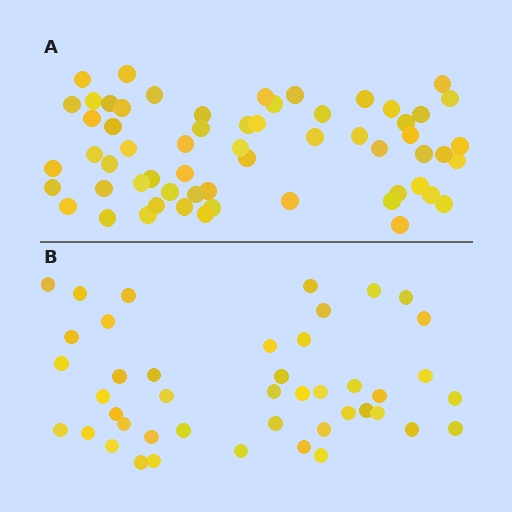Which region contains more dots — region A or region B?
Region A (the top region) has more dots.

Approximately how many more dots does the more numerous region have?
Region A has approximately 15 more dots than region B.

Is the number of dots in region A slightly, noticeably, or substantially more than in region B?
Region A has noticeably more, but not dramatically so. The ratio is roughly 1.4 to 1.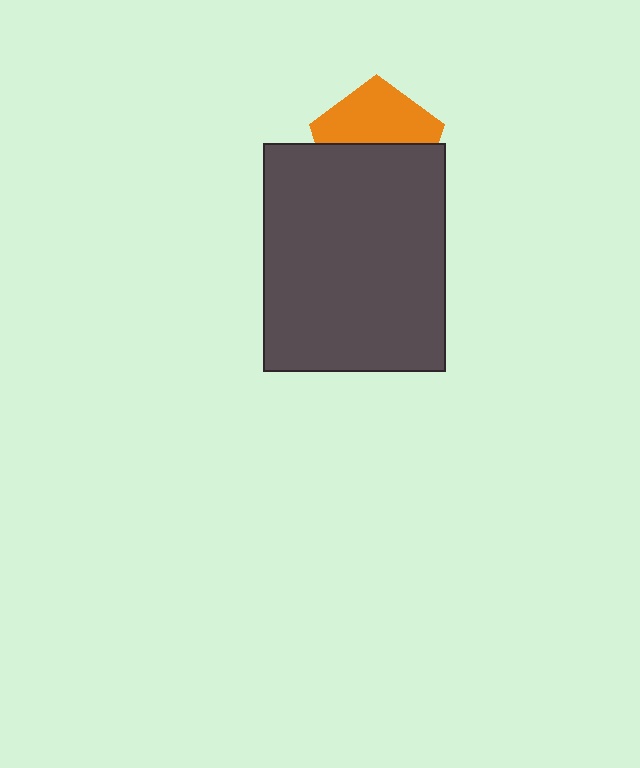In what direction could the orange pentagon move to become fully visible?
The orange pentagon could move up. That would shift it out from behind the dark gray rectangle entirely.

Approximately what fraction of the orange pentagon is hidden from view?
Roughly 52% of the orange pentagon is hidden behind the dark gray rectangle.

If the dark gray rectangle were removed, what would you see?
You would see the complete orange pentagon.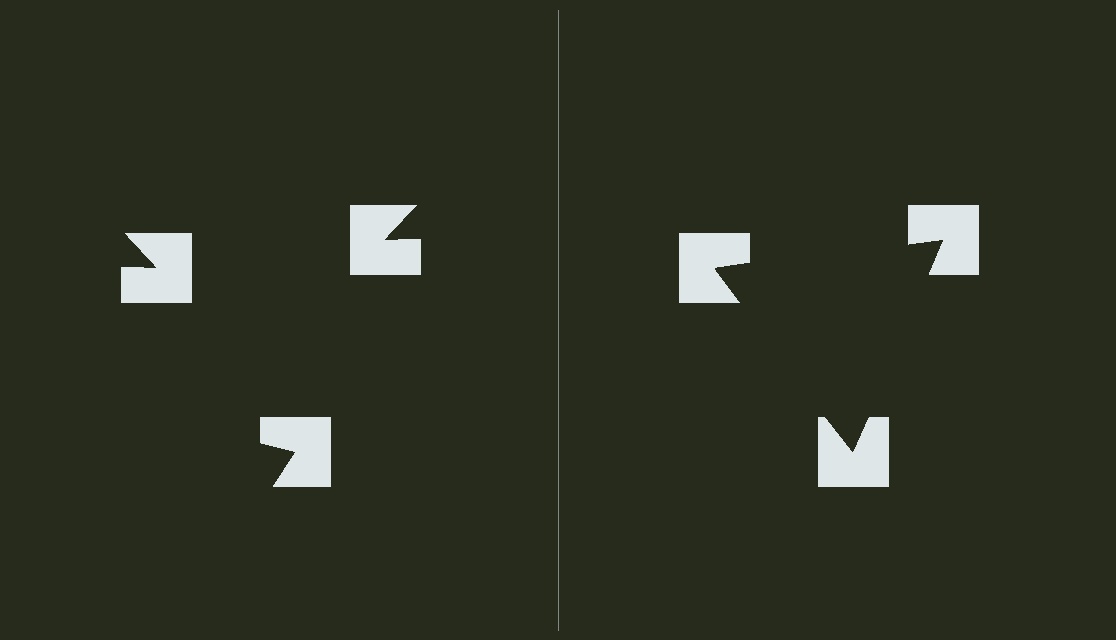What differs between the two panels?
The notched squares are positioned identically on both sides; only the wedge orientations differ. On the right they align to a triangle; on the left they are misaligned.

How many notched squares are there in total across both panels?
6 — 3 on each side.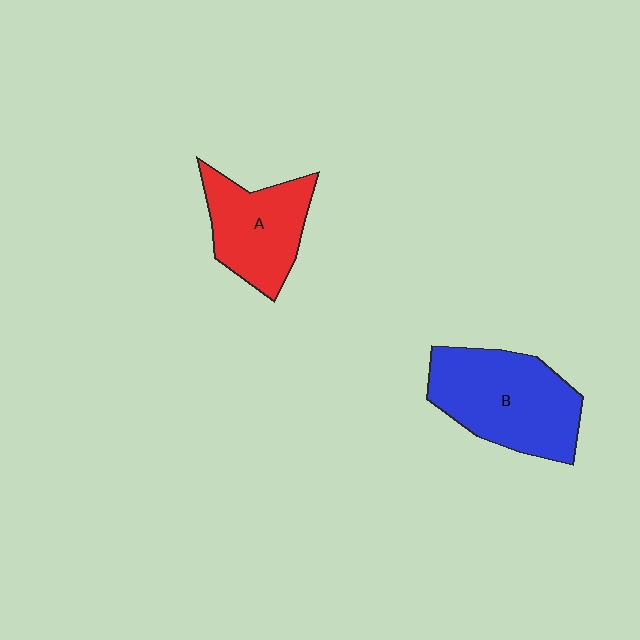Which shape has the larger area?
Shape B (blue).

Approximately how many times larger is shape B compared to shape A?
Approximately 1.4 times.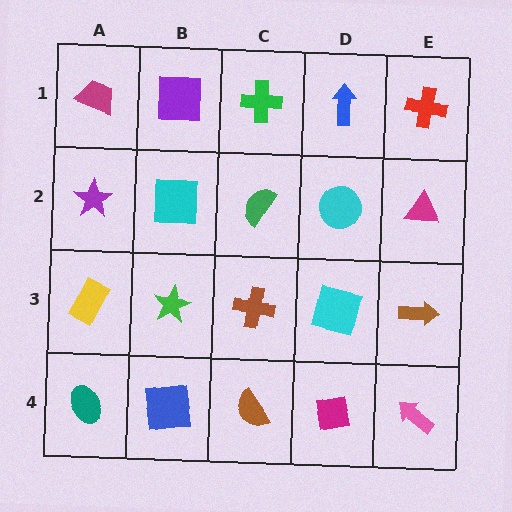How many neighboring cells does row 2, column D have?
4.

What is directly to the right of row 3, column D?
A brown arrow.